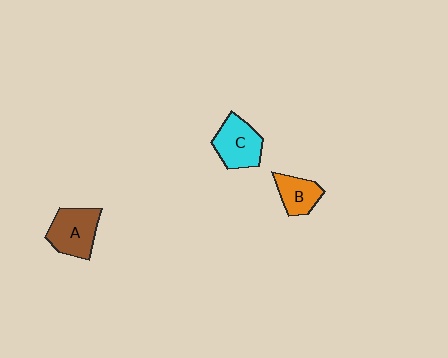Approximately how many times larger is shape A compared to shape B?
Approximately 1.5 times.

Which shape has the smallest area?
Shape B (orange).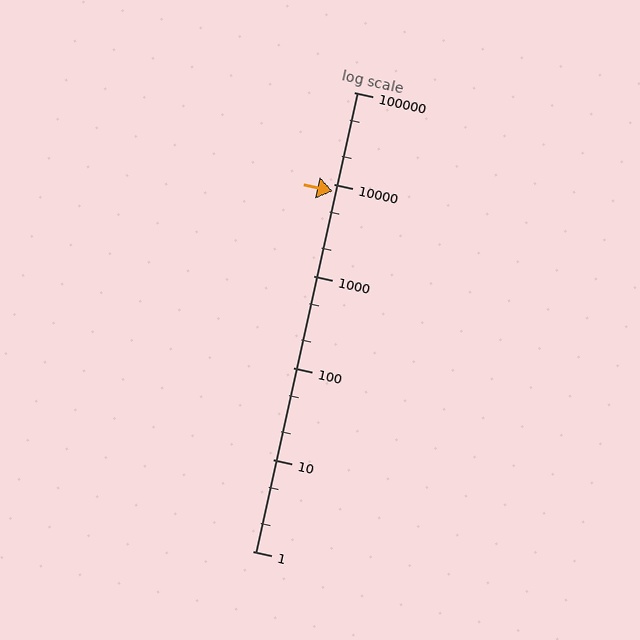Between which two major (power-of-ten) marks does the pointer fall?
The pointer is between 1000 and 10000.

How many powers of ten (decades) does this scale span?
The scale spans 5 decades, from 1 to 100000.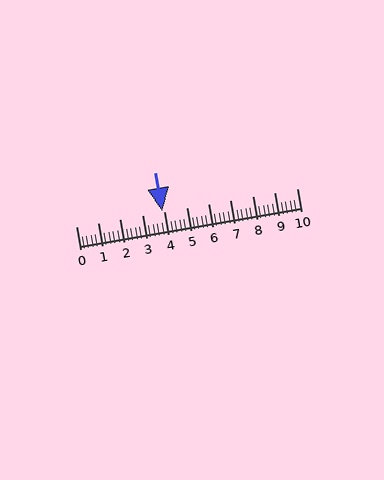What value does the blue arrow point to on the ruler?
The blue arrow points to approximately 3.9.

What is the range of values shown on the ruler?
The ruler shows values from 0 to 10.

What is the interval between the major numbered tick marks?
The major tick marks are spaced 1 units apart.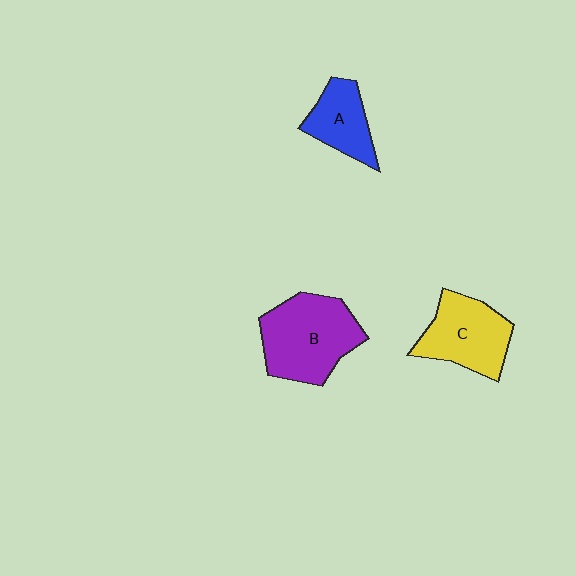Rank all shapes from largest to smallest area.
From largest to smallest: B (purple), C (yellow), A (blue).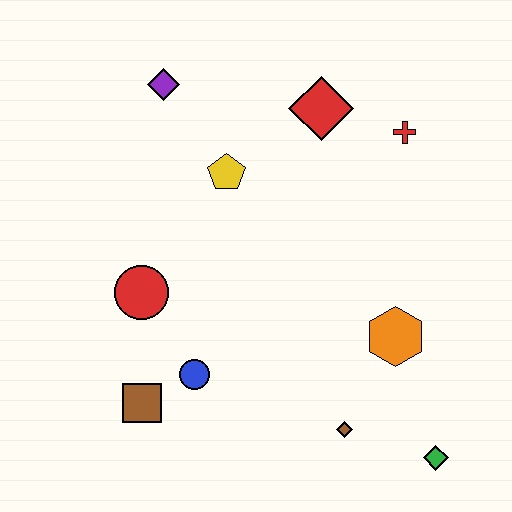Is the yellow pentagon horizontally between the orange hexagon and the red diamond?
No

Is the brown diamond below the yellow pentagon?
Yes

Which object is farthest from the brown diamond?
The purple diamond is farthest from the brown diamond.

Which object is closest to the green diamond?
The brown diamond is closest to the green diamond.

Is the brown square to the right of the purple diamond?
No